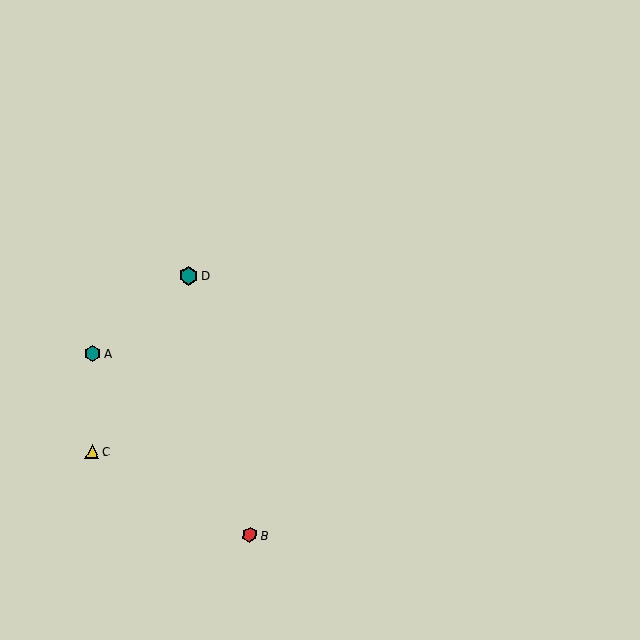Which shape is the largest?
The teal hexagon (labeled D) is the largest.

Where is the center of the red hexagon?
The center of the red hexagon is at (250, 535).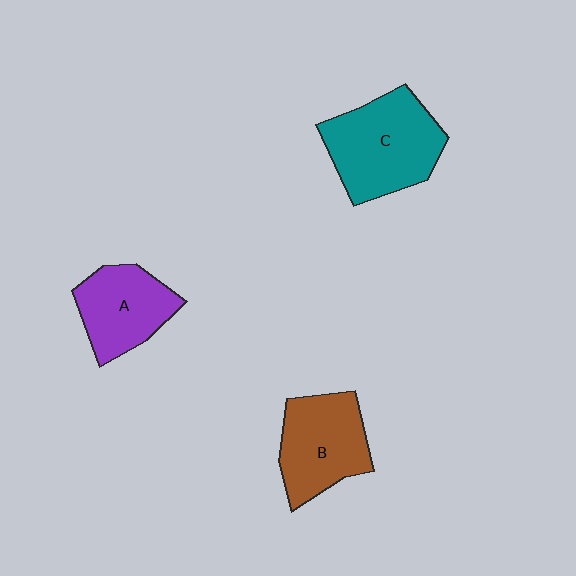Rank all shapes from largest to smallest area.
From largest to smallest: C (teal), B (brown), A (purple).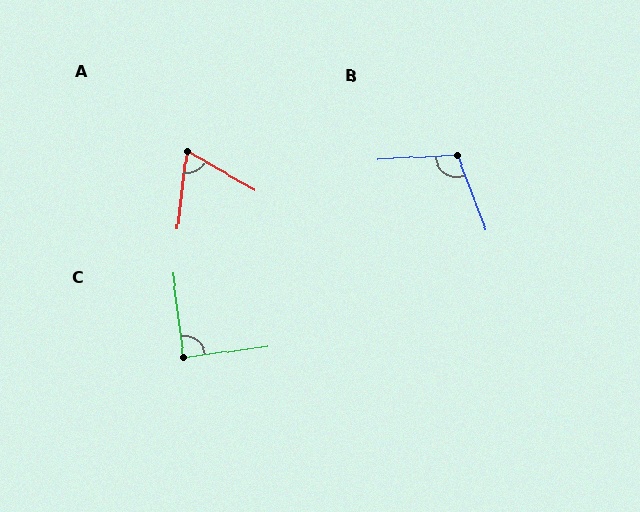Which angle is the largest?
B, at approximately 107 degrees.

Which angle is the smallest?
A, at approximately 68 degrees.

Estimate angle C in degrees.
Approximately 89 degrees.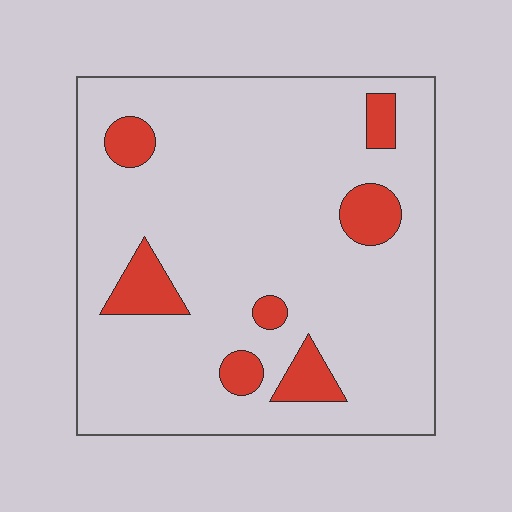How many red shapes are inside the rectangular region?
7.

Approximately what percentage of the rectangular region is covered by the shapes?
Approximately 10%.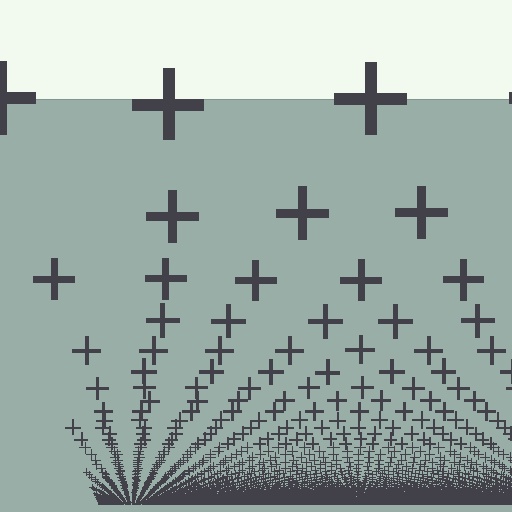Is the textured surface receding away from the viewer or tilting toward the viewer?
The surface appears to tilt toward the viewer. Texture elements get larger and sparser toward the top.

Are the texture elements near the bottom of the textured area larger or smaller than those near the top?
Smaller. The gradient is inverted — elements near the bottom are smaller and denser.